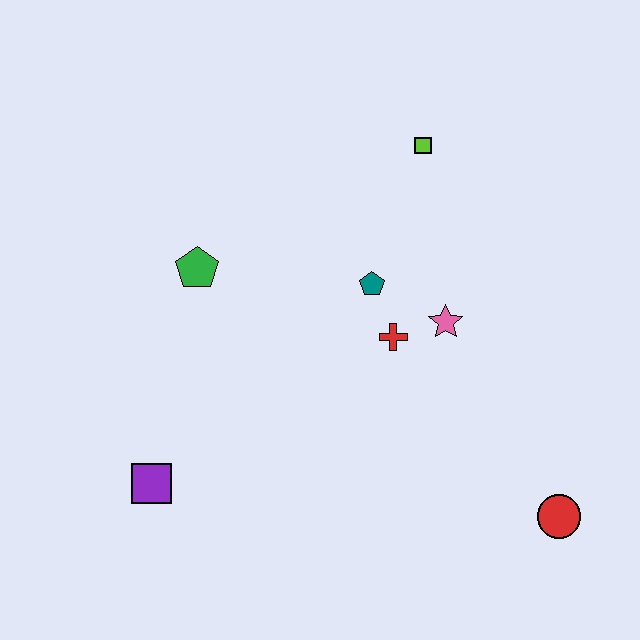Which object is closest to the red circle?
The pink star is closest to the red circle.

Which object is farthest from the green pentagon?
The red circle is farthest from the green pentagon.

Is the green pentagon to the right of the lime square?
No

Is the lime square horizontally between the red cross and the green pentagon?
No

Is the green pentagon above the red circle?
Yes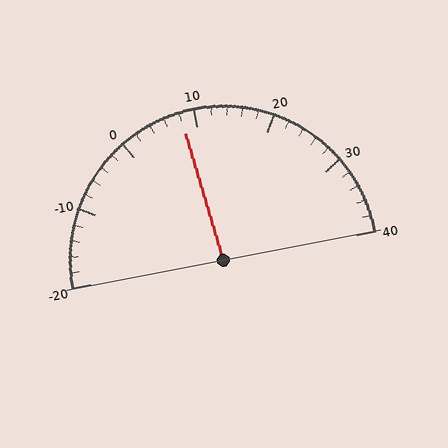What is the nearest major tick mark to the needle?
The nearest major tick mark is 10.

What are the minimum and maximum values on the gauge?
The gauge ranges from -20 to 40.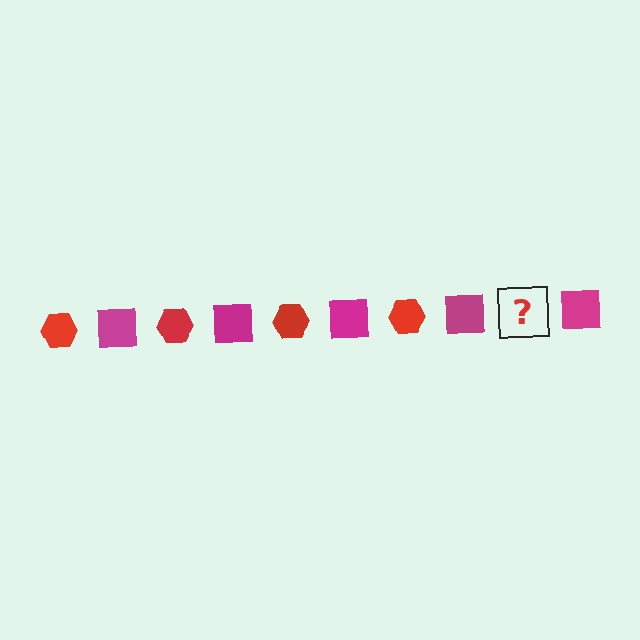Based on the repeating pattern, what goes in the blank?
The blank should be a red hexagon.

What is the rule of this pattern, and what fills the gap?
The rule is that the pattern alternates between red hexagon and magenta square. The gap should be filled with a red hexagon.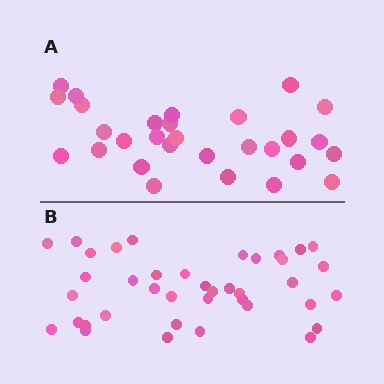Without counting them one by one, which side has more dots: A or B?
Region B (the bottom region) has more dots.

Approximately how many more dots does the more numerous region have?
Region B has roughly 10 or so more dots than region A.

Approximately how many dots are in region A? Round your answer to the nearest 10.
About 30 dots. (The exact count is 29, which rounds to 30.)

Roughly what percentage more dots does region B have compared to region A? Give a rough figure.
About 35% more.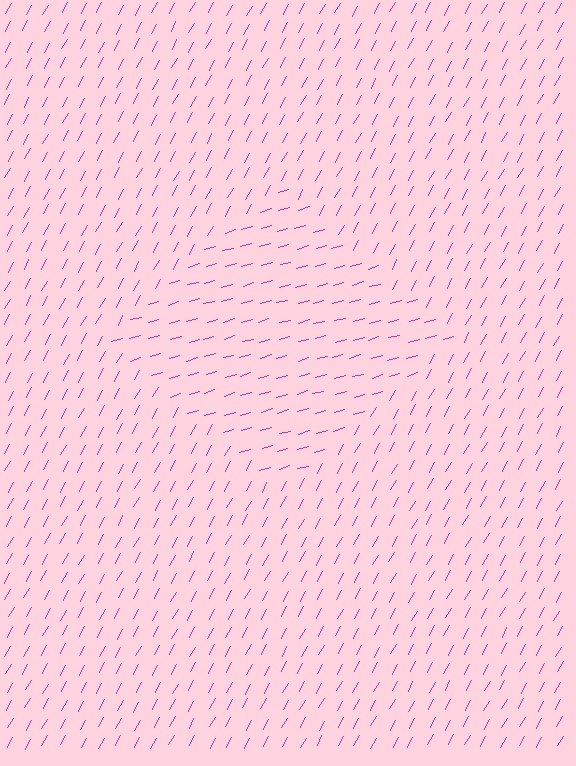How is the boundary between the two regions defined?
The boundary is defined purely by a change in line orientation (approximately 45 degrees difference). All lines are the same color and thickness.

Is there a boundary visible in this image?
Yes, there is a texture boundary formed by a change in line orientation.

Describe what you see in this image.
The image is filled with small magenta line segments. A diamond region in the image has lines oriented differently from the surrounding lines, creating a visible texture boundary.